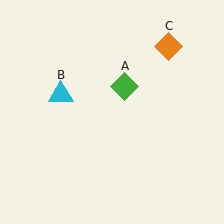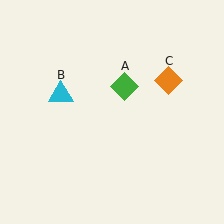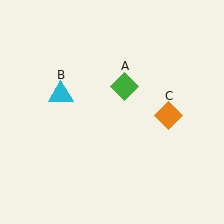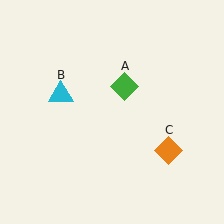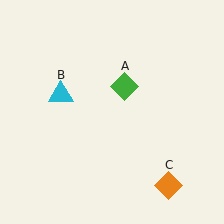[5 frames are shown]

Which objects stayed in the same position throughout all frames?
Green diamond (object A) and cyan triangle (object B) remained stationary.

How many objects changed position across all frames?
1 object changed position: orange diamond (object C).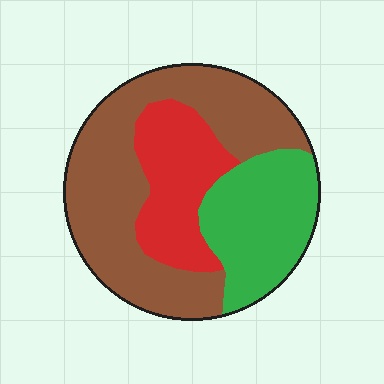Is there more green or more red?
Green.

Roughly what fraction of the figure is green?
Green covers around 25% of the figure.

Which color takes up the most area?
Brown, at roughly 50%.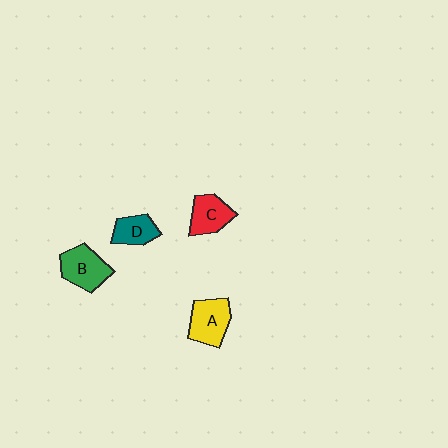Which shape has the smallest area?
Shape D (teal).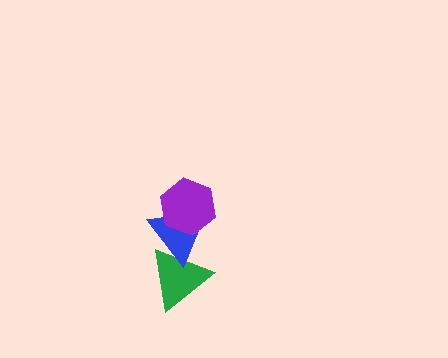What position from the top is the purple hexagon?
The purple hexagon is 1st from the top.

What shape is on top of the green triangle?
The blue triangle is on top of the green triangle.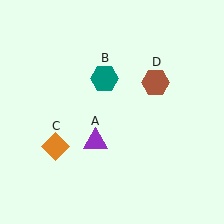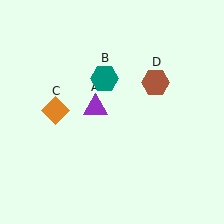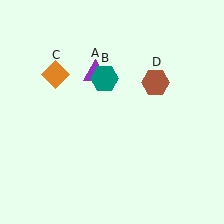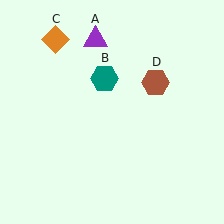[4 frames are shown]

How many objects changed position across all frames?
2 objects changed position: purple triangle (object A), orange diamond (object C).